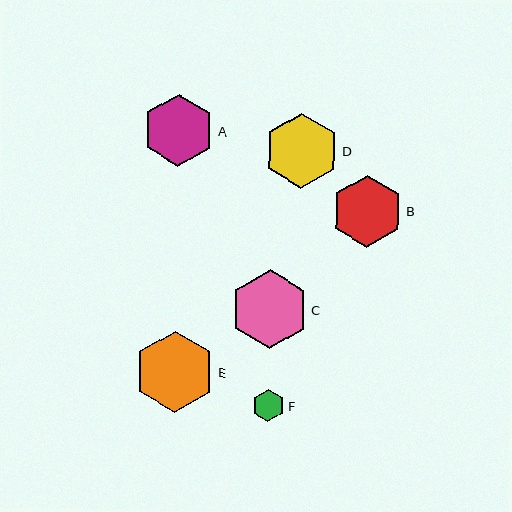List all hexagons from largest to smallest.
From largest to smallest: E, C, D, A, B, F.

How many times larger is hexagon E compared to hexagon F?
Hexagon E is approximately 2.5 times the size of hexagon F.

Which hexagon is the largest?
Hexagon E is the largest with a size of approximately 81 pixels.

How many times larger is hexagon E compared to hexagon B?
Hexagon E is approximately 1.1 times the size of hexagon B.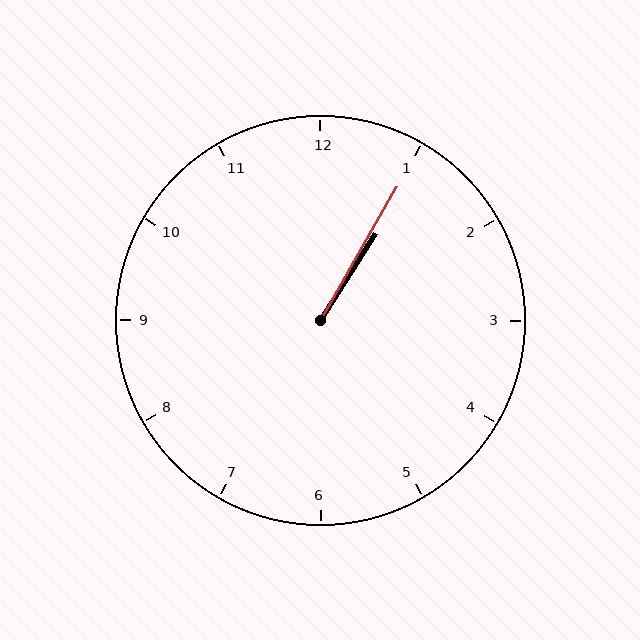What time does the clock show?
1:05.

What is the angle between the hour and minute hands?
Approximately 2 degrees.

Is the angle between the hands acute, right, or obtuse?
It is acute.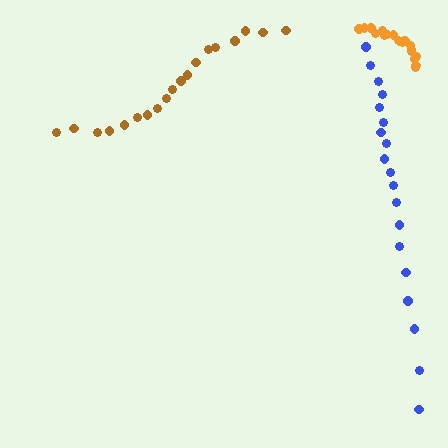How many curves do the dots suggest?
There are 3 distinct paths.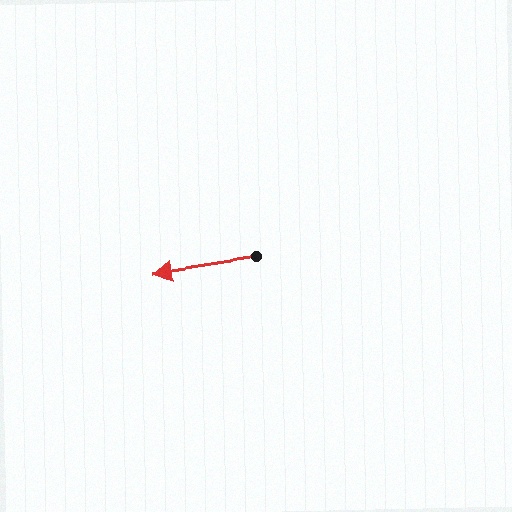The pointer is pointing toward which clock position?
Roughly 9 o'clock.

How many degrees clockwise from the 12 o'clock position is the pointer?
Approximately 261 degrees.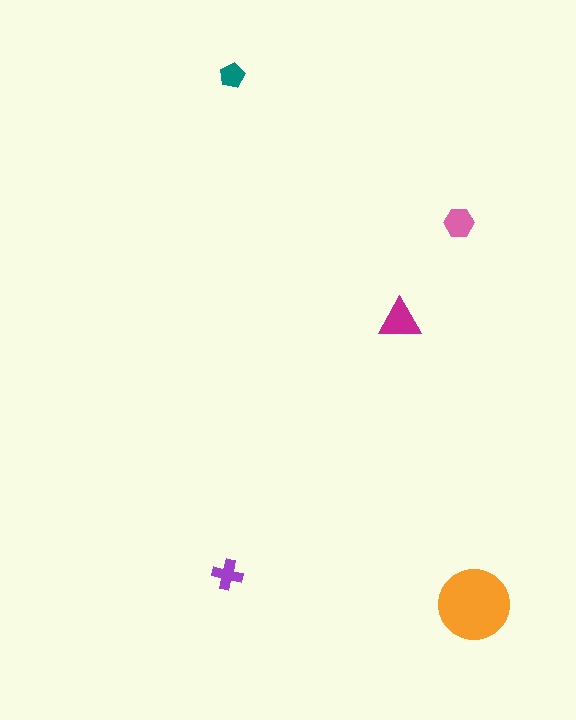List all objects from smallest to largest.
The teal pentagon, the purple cross, the pink hexagon, the magenta triangle, the orange circle.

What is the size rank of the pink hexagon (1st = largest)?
3rd.